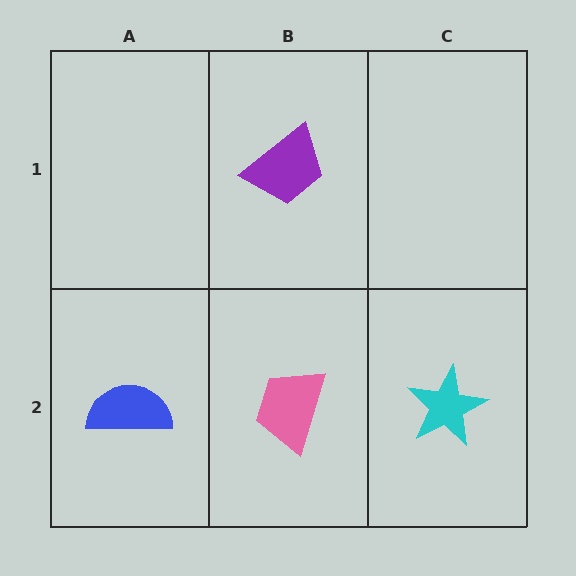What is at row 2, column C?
A cyan star.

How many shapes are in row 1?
1 shape.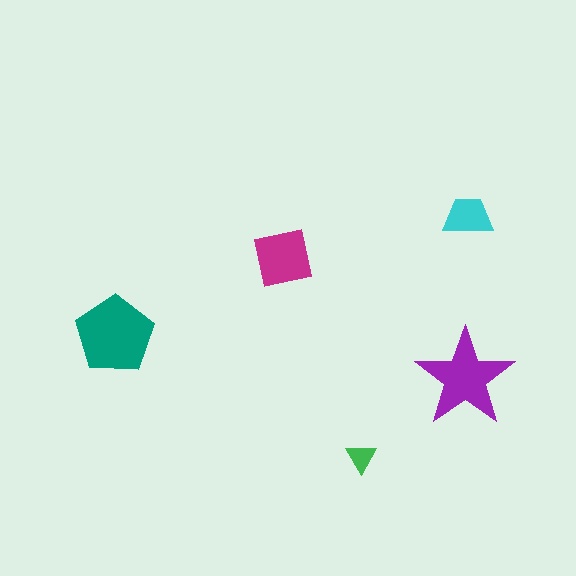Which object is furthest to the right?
The cyan trapezoid is rightmost.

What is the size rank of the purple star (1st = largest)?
2nd.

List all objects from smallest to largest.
The green triangle, the cyan trapezoid, the magenta square, the purple star, the teal pentagon.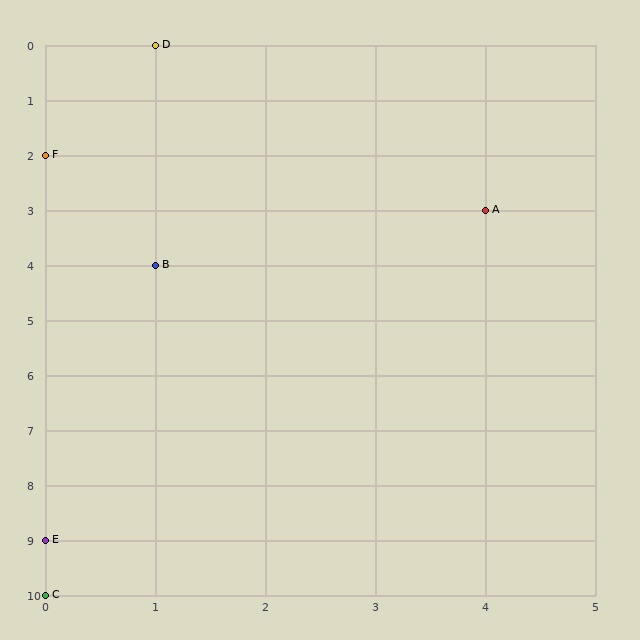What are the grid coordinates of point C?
Point C is at grid coordinates (0, 10).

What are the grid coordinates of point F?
Point F is at grid coordinates (0, 2).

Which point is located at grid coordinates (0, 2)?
Point F is at (0, 2).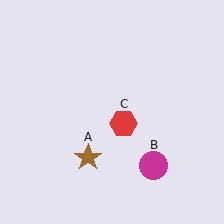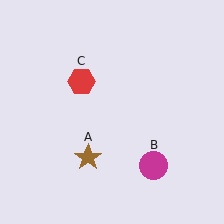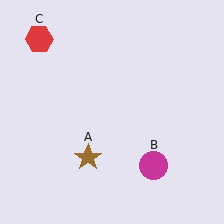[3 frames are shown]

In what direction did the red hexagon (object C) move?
The red hexagon (object C) moved up and to the left.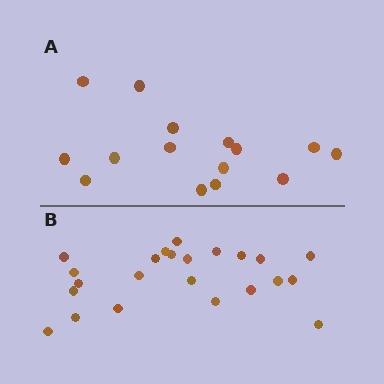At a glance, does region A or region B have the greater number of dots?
Region B (the bottom region) has more dots.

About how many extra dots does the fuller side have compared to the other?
Region B has roughly 8 or so more dots than region A.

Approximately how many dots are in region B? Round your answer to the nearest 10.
About 20 dots. (The exact count is 23, which rounds to 20.)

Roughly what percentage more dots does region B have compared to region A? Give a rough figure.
About 55% more.